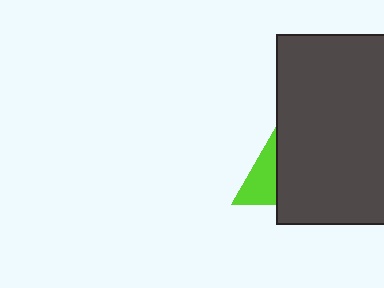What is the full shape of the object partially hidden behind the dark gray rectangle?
The partially hidden object is a lime triangle.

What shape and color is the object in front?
The object in front is a dark gray rectangle.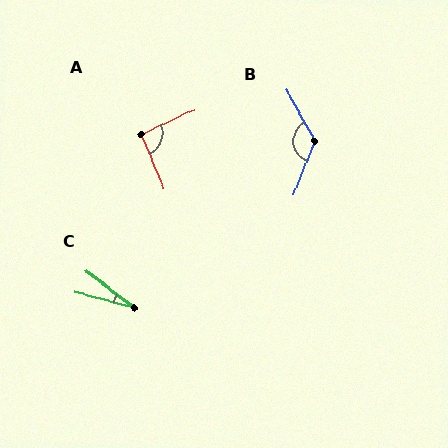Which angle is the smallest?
C, at approximately 23 degrees.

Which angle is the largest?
B, at approximately 130 degrees.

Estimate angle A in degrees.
Approximately 92 degrees.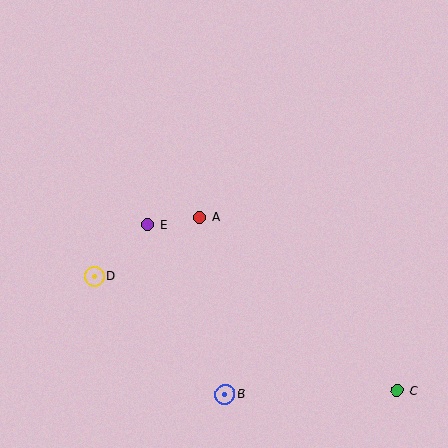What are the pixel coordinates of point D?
Point D is at (94, 276).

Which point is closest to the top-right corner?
Point A is closest to the top-right corner.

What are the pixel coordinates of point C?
Point C is at (397, 390).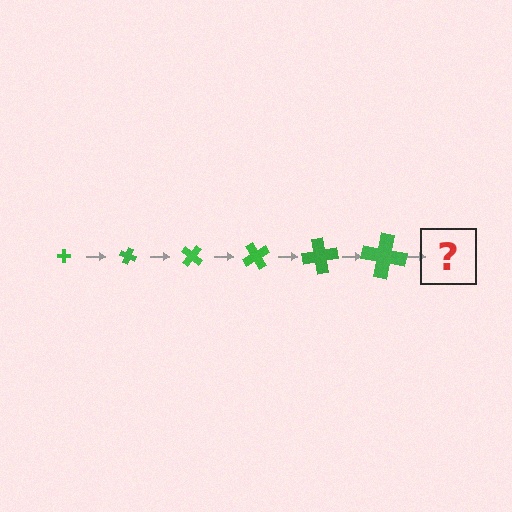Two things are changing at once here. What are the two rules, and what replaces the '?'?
The two rules are that the cross grows larger each step and it rotates 20 degrees each step. The '?' should be a cross, larger than the previous one and rotated 120 degrees from the start.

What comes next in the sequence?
The next element should be a cross, larger than the previous one and rotated 120 degrees from the start.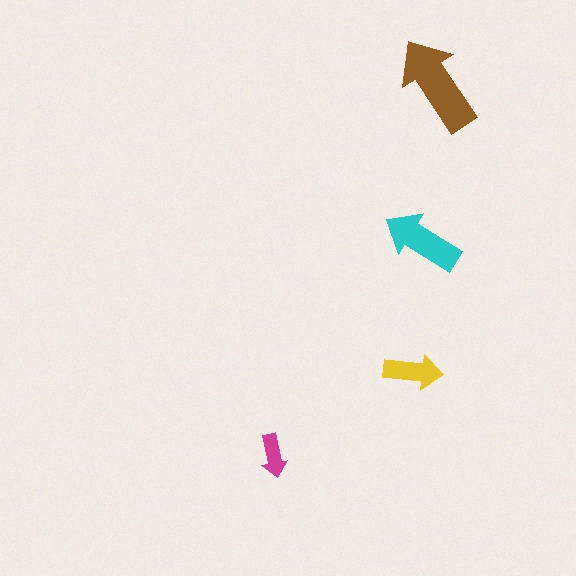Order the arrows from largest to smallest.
the brown one, the cyan one, the yellow one, the magenta one.